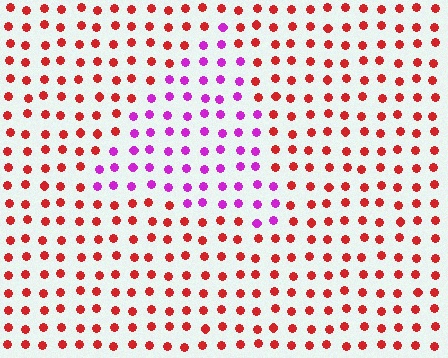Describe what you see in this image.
The image is filled with small red elements in a uniform arrangement. A triangle-shaped region is visible where the elements are tinted to a slightly different hue, forming a subtle color boundary.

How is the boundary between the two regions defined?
The boundary is defined purely by a slight shift in hue (about 60 degrees). Spacing, size, and orientation are identical on both sides.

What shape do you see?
I see a triangle.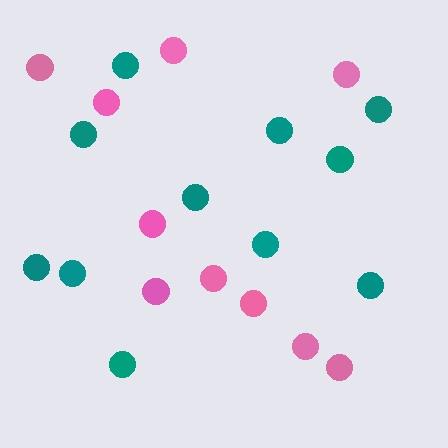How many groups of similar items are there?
There are 2 groups: one group of teal circles (11) and one group of pink circles (10).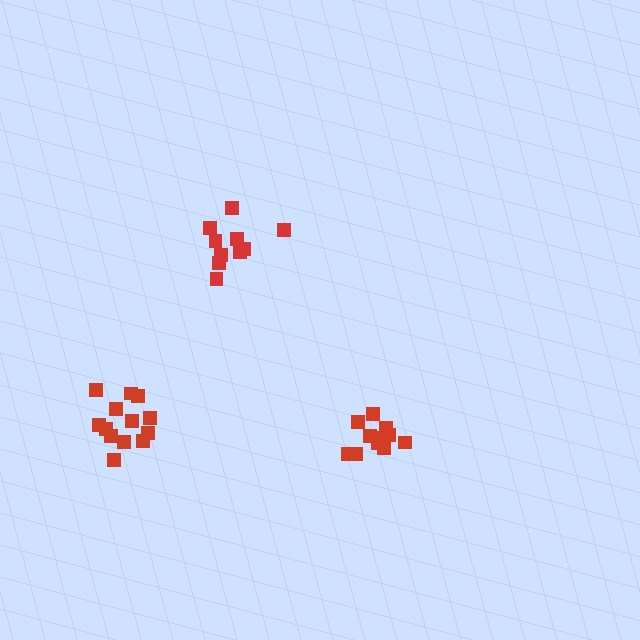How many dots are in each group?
Group 1: 10 dots, Group 2: 11 dots, Group 3: 13 dots (34 total).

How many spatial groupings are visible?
There are 3 spatial groupings.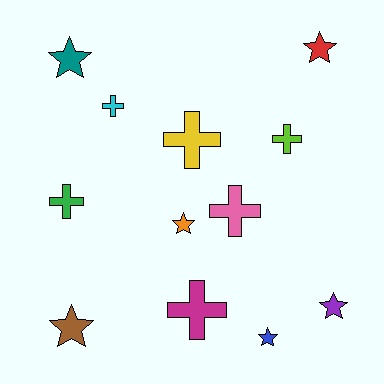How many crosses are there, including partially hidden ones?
There are 6 crosses.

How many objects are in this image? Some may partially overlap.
There are 12 objects.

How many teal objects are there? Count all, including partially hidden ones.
There is 1 teal object.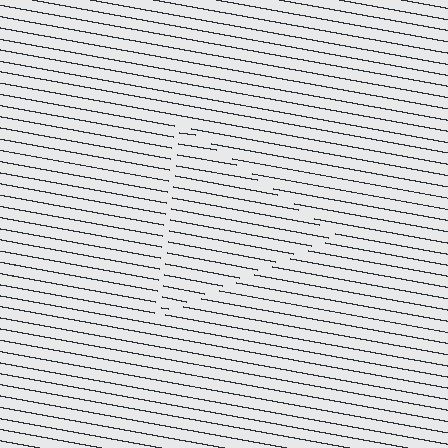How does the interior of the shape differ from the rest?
The interior of the shape contains the same grating, shifted by half a period — the contour is defined by the phase discontinuity where line-ends from the inner and outer gratings abut.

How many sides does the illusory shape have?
3 sides — the line-ends trace a triangle.